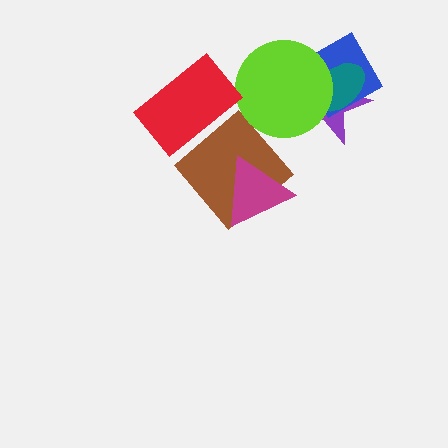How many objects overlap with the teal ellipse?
3 objects overlap with the teal ellipse.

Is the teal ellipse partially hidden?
Yes, it is partially covered by another shape.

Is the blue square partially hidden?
Yes, it is partially covered by another shape.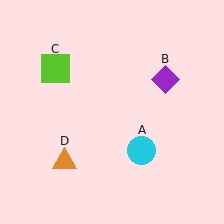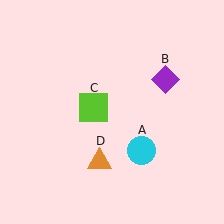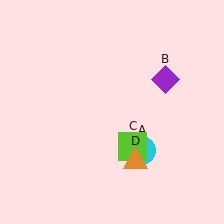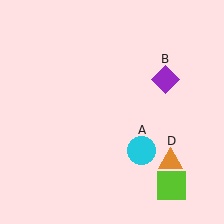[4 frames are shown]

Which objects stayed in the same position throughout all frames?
Cyan circle (object A) and purple diamond (object B) remained stationary.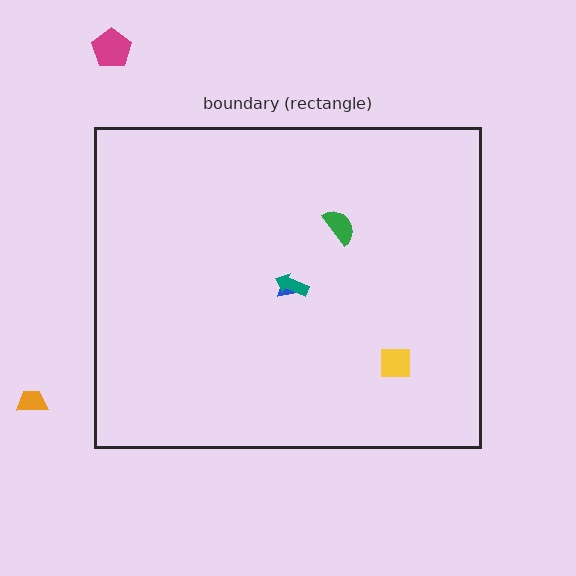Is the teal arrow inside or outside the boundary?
Inside.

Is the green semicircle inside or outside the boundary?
Inside.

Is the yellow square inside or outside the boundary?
Inside.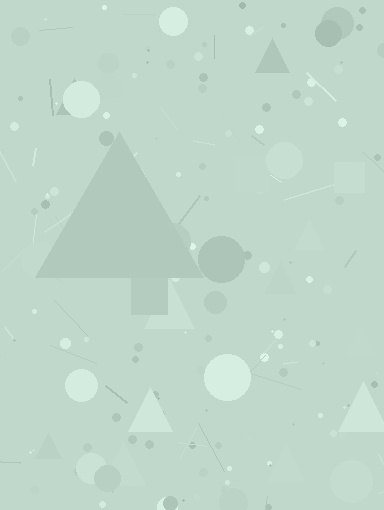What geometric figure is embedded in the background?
A triangle is embedded in the background.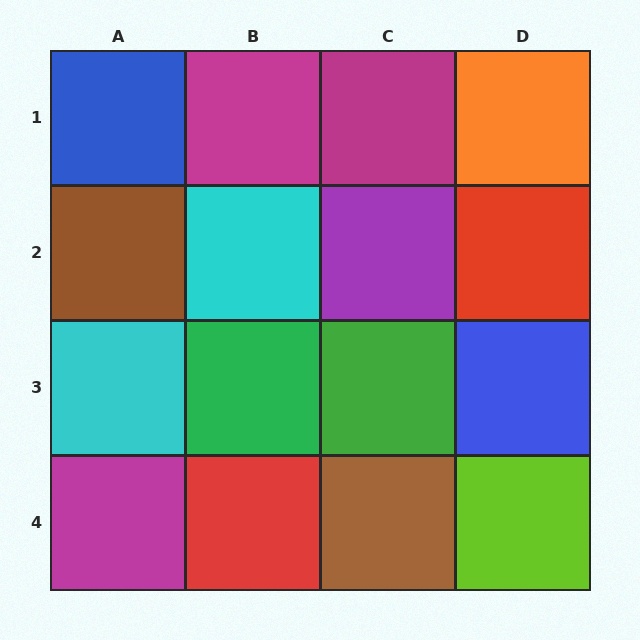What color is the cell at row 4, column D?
Lime.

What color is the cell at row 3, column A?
Cyan.